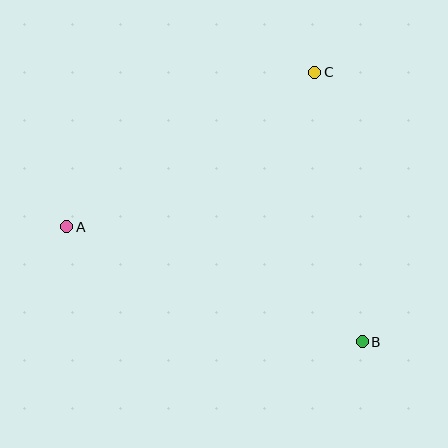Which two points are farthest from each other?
Points A and B are farthest from each other.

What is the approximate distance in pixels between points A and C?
The distance between A and C is approximately 292 pixels.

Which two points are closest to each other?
Points B and C are closest to each other.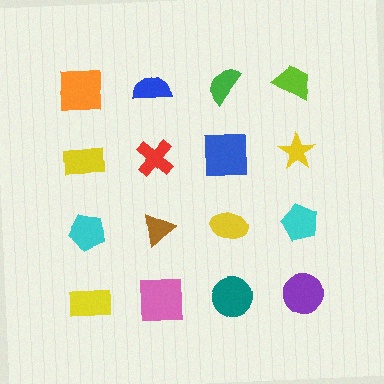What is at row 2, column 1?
A yellow rectangle.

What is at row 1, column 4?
A lime trapezoid.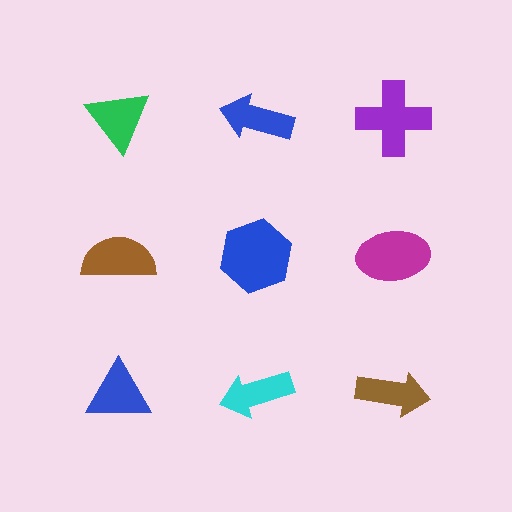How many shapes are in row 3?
3 shapes.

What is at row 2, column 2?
A blue hexagon.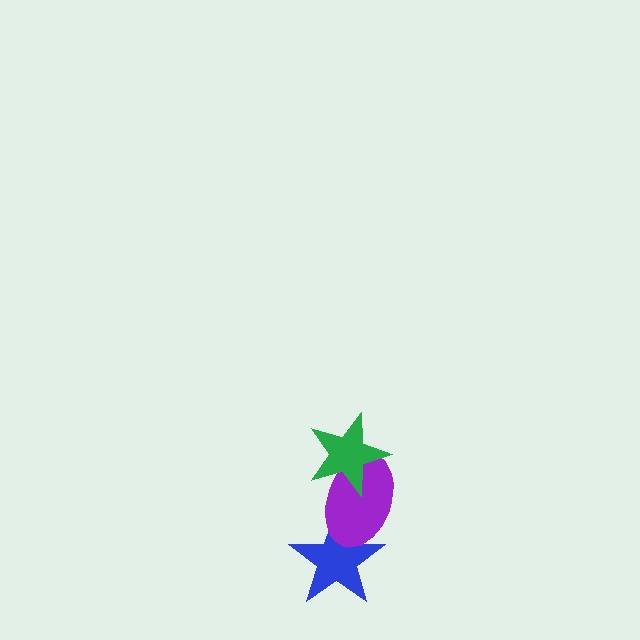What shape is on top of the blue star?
The purple ellipse is on top of the blue star.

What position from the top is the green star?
The green star is 1st from the top.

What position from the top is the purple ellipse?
The purple ellipse is 2nd from the top.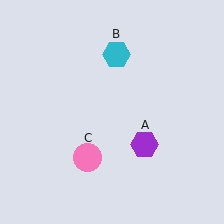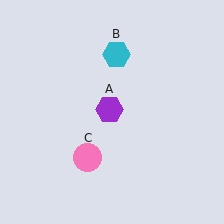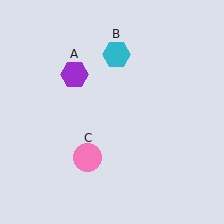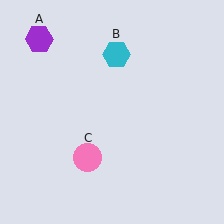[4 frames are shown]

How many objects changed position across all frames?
1 object changed position: purple hexagon (object A).